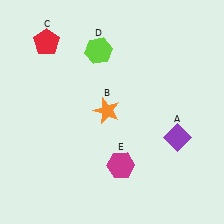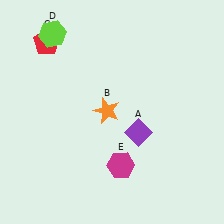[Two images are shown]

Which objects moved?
The objects that moved are: the purple diamond (A), the lime hexagon (D).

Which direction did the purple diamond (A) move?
The purple diamond (A) moved left.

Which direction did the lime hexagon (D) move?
The lime hexagon (D) moved left.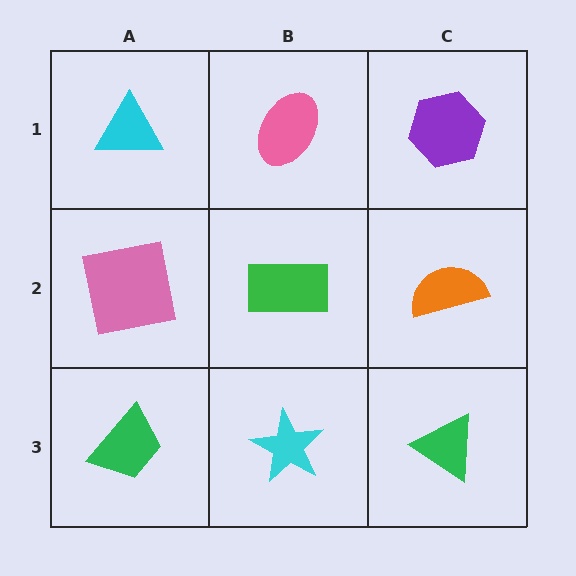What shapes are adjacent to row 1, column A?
A pink square (row 2, column A), a pink ellipse (row 1, column B).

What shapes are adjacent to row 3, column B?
A green rectangle (row 2, column B), a green trapezoid (row 3, column A), a green triangle (row 3, column C).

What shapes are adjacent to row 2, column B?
A pink ellipse (row 1, column B), a cyan star (row 3, column B), a pink square (row 2, column A), an orange semicircle (row 2, column C).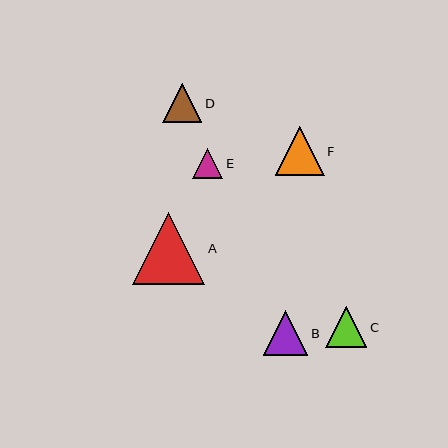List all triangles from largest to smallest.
From largest to smallest: A, F, B, C, D, E.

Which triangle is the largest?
Triangle A is the largest with a size of approximately 72 pixels.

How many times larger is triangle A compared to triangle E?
Triangle A is approximately 2.4 times the size of triangle E.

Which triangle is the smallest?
Triangle E is the smallest with a size of approximately 30 pixels.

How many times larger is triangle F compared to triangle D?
Triangle F is approximately 1.2 times the size of triangle D.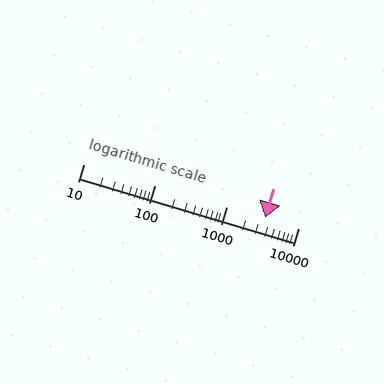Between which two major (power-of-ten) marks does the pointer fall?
The pointer is between 1000 and 10000.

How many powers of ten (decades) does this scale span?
The scale spans 3 decades, from 10 to 10000.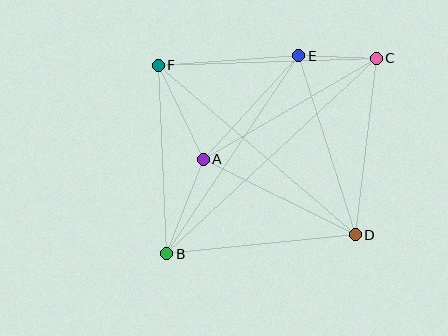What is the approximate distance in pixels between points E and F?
The distance between E and F is approximately 141 pixels.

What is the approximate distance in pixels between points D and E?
The distance between D and E is approximately 188 pixels.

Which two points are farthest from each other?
Points B and C are farthest from each other.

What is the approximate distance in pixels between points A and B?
The distance between A and B is approximately 101 pixels.